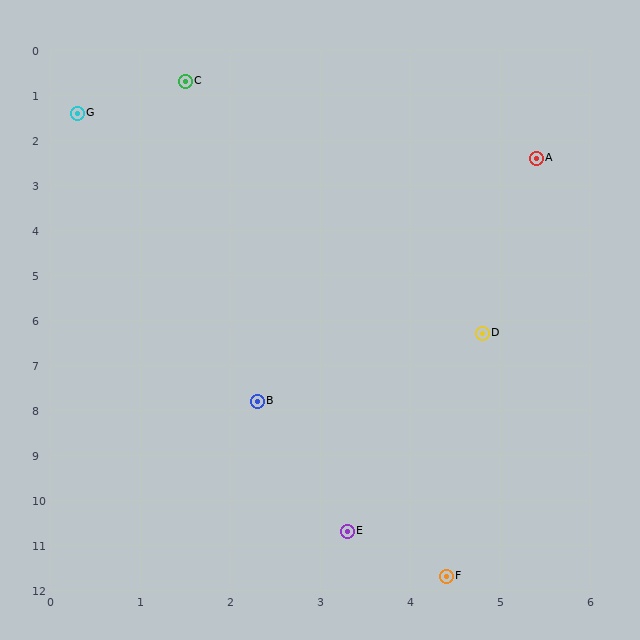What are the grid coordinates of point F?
Point F is at approximately (4.4, 11.7).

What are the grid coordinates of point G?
Point G is at approximately (0.3, 1.4).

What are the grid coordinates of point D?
Point D is at approximately (4.8, 6.3).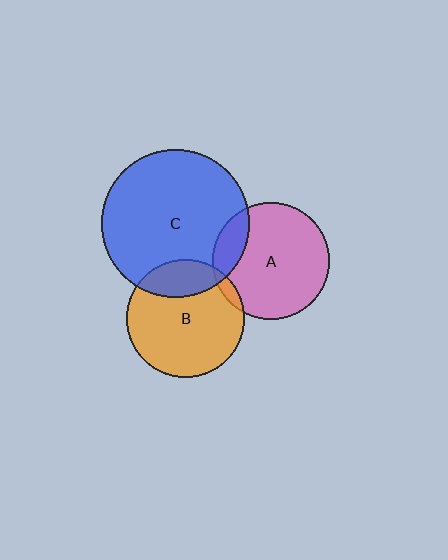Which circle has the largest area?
Circle C (blue).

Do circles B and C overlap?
Yes.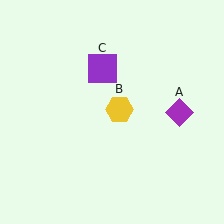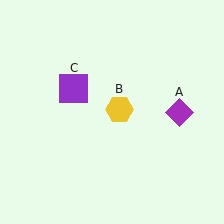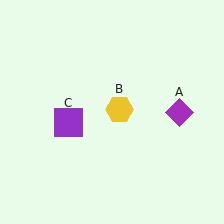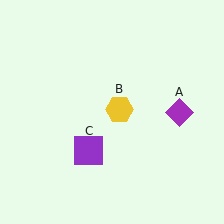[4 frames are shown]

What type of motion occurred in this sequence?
The purple square (object C) rotated counterclockwise around the center of the scene.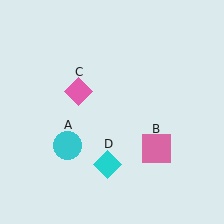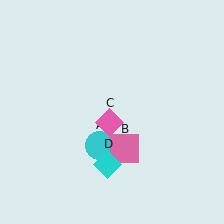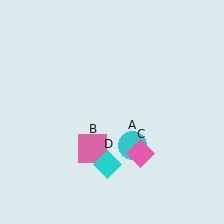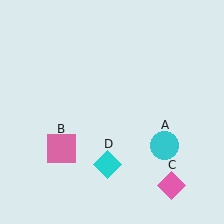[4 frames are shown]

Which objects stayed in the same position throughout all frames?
Cyan diamond (object D) remained stationary.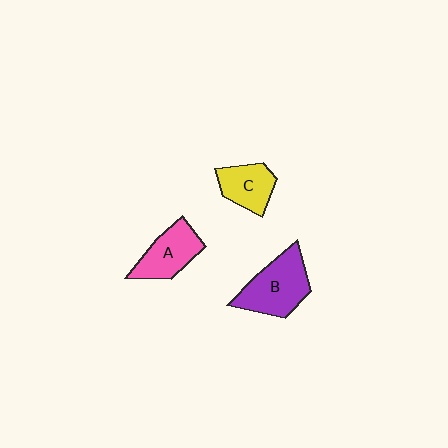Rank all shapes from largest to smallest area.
From largest to smallest: B (purple), A (pink), C (yellow).